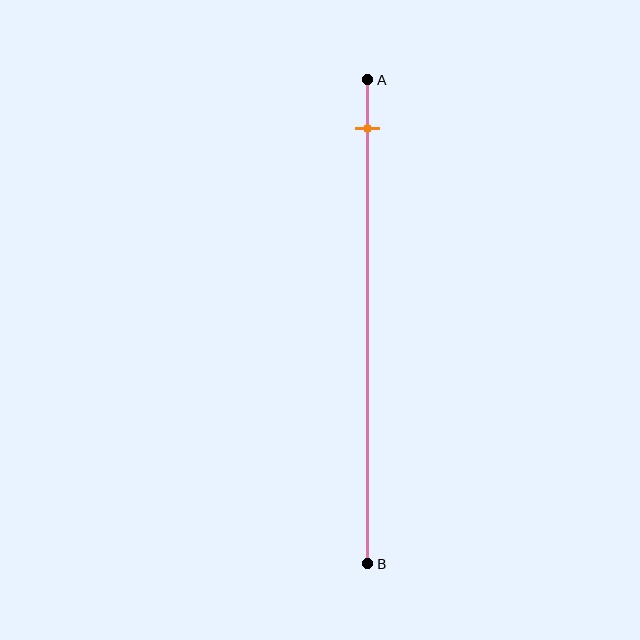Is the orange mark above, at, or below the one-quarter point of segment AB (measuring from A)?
The orange mark is above the one-quarter point of segment AB.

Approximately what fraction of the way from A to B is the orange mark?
The orange mark is approximately 10% of the way from A to B.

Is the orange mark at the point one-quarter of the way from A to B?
No, the mark is at about 10% from A, not at the 25% one-quarter point.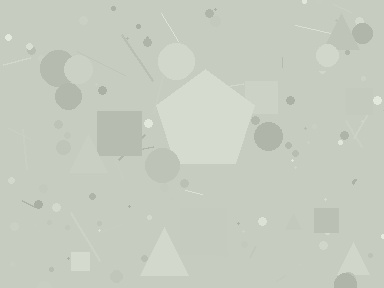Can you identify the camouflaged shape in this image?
The camouflaged shape is a pentagon.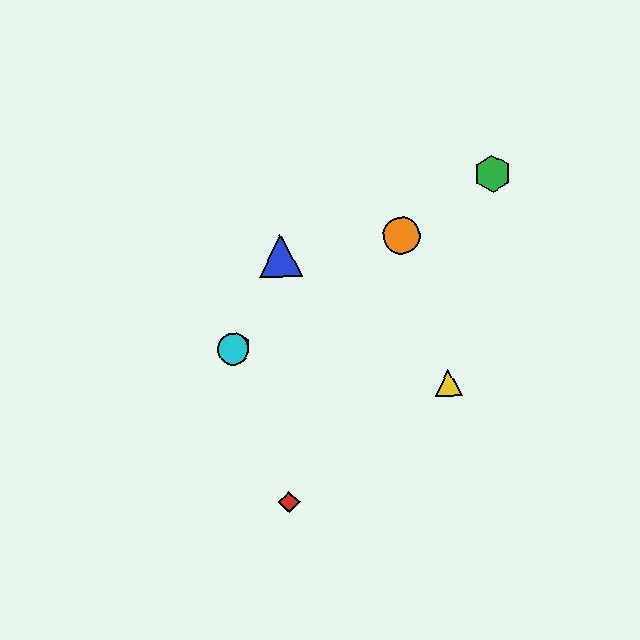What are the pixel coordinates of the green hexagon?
The green hexagon is at (493, 174).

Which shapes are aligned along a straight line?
The green hexagon, the purple hexagon, the orange circle, the cyan circle are aligned along a straight line.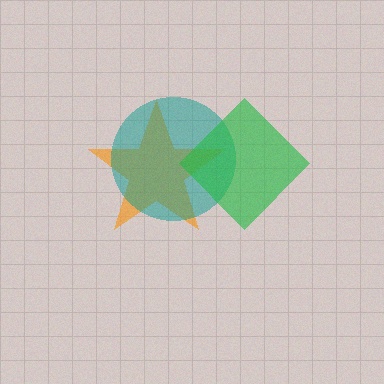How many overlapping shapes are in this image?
There are 3 overlapping shapes in the image.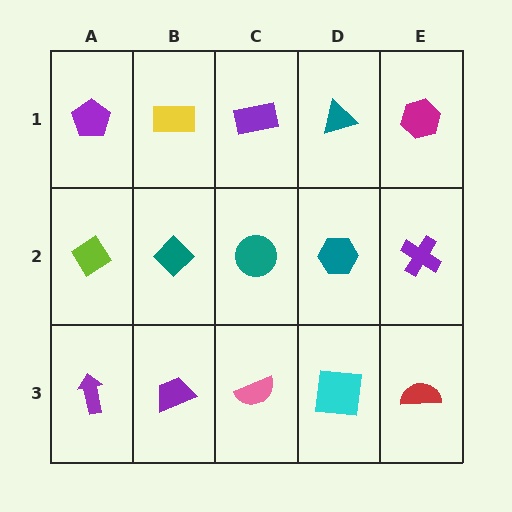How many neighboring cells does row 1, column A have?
2.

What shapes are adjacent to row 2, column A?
A purple pentagon (row 1, column A), a purple arrow (row 3, column A), a teal diamond (row 2, column B).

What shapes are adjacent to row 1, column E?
A purple cross (row 2, column E), a teal triangle (row 1, column D).